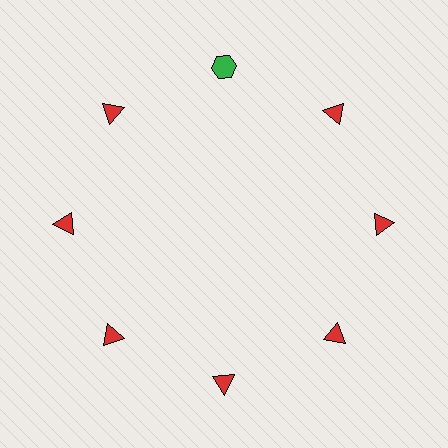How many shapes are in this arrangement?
There are 8 shapes arranged in a ring pattern.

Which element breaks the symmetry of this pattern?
The green hexagon at roughly the 12 o'clock position breaks the symmetry. All other shapes are red triangles.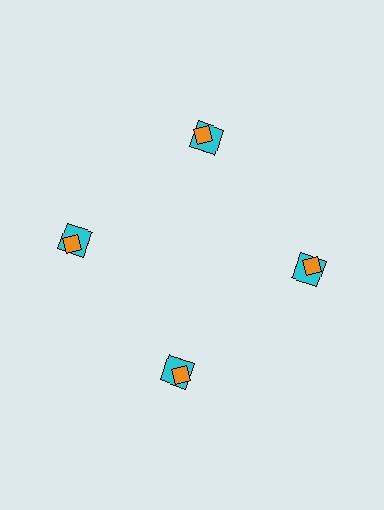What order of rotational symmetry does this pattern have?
This pattern has 4-fold rotational symmetry.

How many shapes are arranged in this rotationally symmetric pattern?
There are 8 shapes, arranged in 4 groups of 2.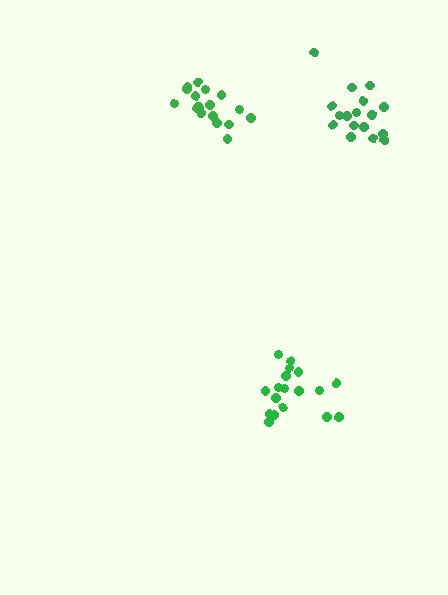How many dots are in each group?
Group 1: 17 dots, Group 2: 18 dots, Group 3: 18 dots (53 total).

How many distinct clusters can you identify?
There are 3 distinct clusters.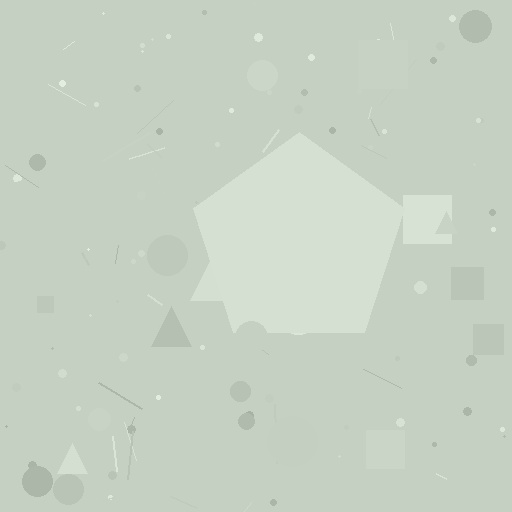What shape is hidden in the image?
A pentagon is hidden in the image.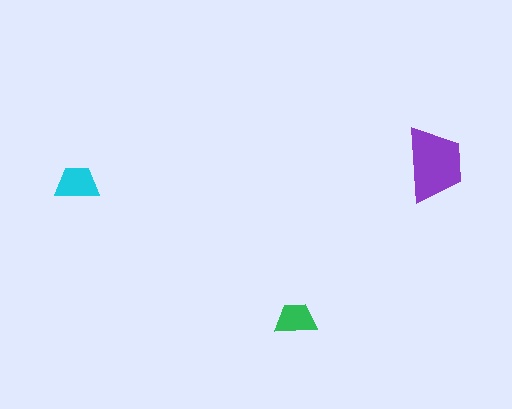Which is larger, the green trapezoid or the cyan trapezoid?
The cyan one.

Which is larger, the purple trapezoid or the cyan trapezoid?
The purple one.